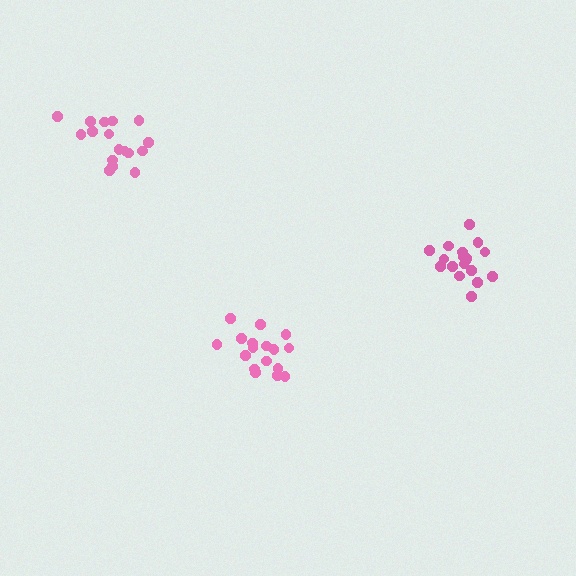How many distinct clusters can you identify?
There are 3 distinct clusters.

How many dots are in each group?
Group 1: 18 dots, Group 2: 17 dots, Group 3: 17 dots (52 total).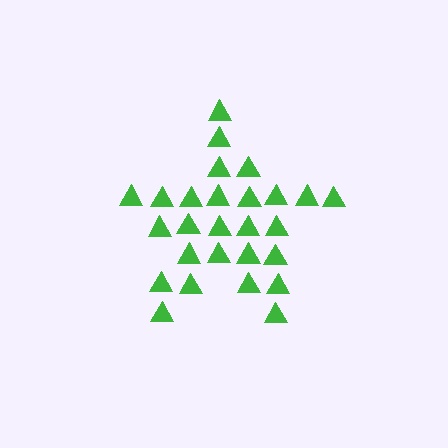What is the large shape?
The large shape is a star.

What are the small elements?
The small elements are triangles.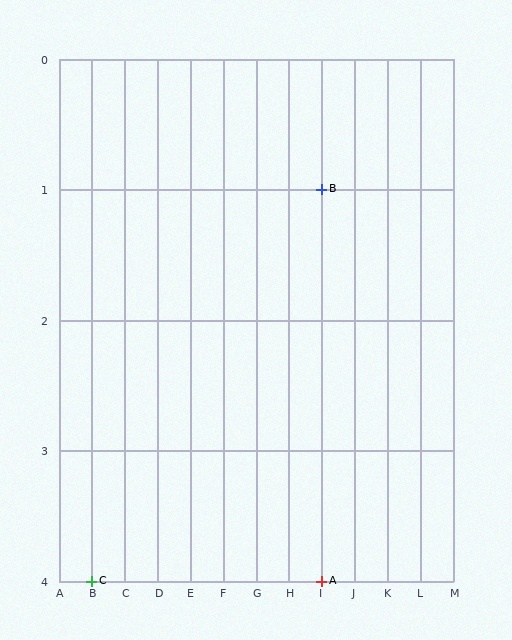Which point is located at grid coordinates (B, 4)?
Point C is at (B, 4).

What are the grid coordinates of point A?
Point A is at grid coordinates (I, 4).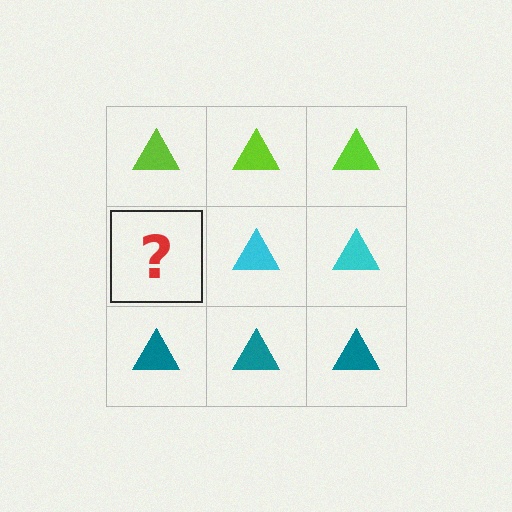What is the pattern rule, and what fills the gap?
The rule is that each row has a consistent color. The gap should be filled with a cyan triangle.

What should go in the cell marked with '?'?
The missing cell should contain a cyan triangle.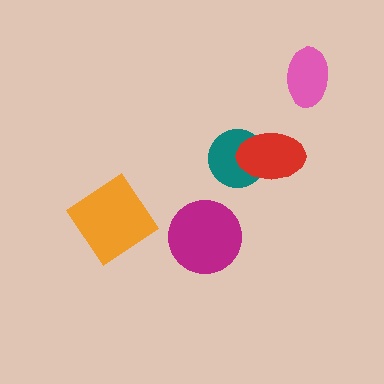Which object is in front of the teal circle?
The red ellipse is in front of the teal circle.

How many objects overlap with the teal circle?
1 object overlaps with the teal circle.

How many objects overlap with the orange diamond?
0 objects overlap with the orange diamond.